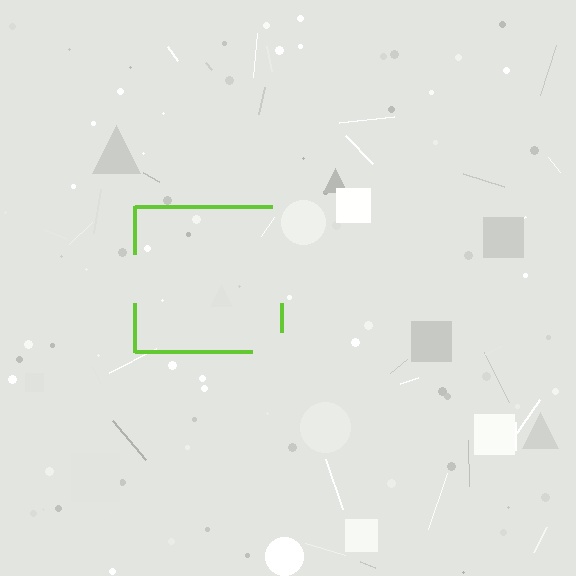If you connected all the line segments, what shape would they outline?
They would outline a square.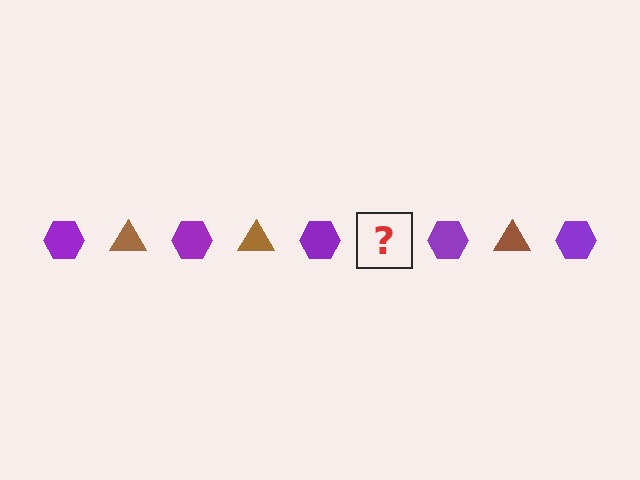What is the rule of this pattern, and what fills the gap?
The rule is that the pattern alternates between purple hexagon and brown triangle. The gap should be filled with a brown triangle.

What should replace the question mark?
The question mark should be replaced with a brown triangle.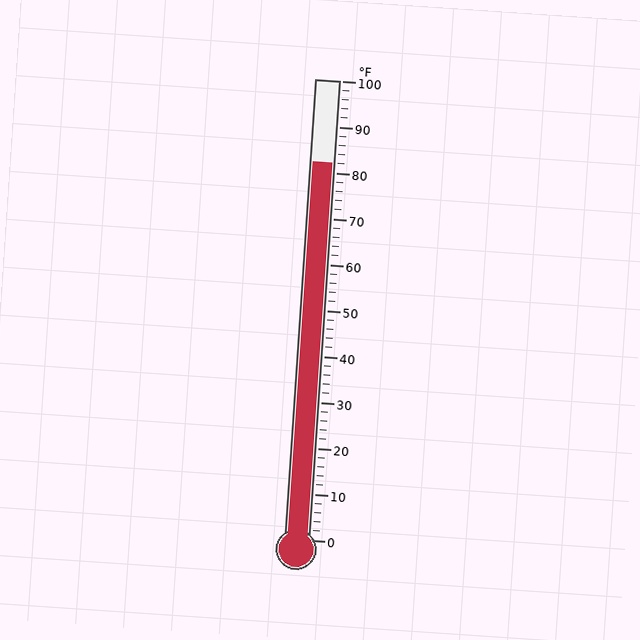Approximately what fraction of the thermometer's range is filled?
The thermometer is filled to approximately 80% of its range.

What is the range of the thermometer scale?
The thermometer scale ranges from 0°F to 100°F.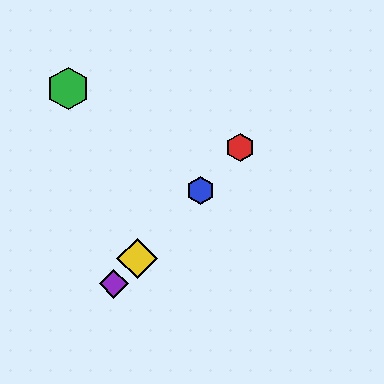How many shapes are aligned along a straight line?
4 shapes (the red hexagon, the blue hexagon, the yellow diamond, the purple diamond) are aligned along a straight line.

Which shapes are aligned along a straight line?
The red hexagon, the blue hexagon, the yellow diamond, the purple diamond are aligned along a straight line.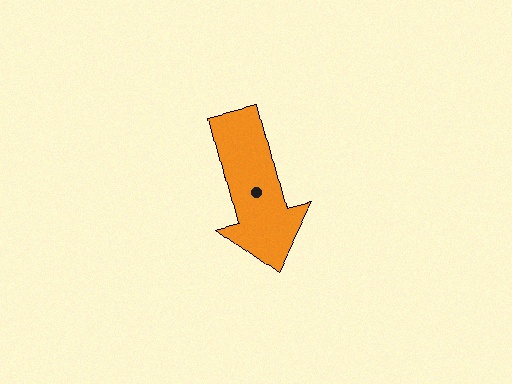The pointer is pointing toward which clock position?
Roughly 6 o'clock.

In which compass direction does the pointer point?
South.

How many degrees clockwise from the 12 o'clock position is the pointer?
Approximately 166 degrees.